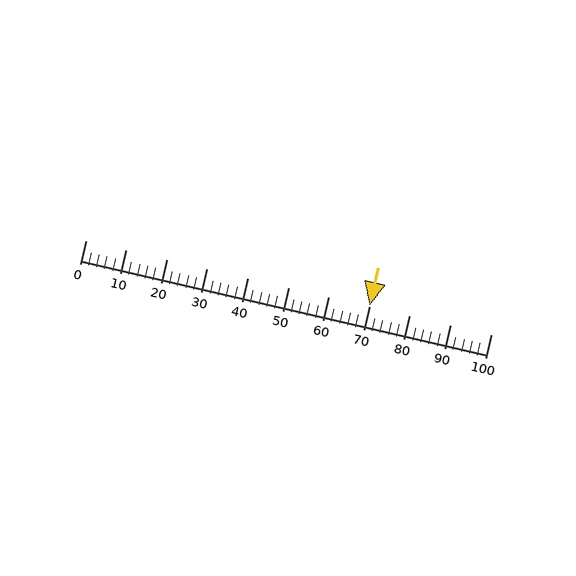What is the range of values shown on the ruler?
The ruler shows values from 0 to 100.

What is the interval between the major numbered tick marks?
The major tick marks are spaced 10 units apart.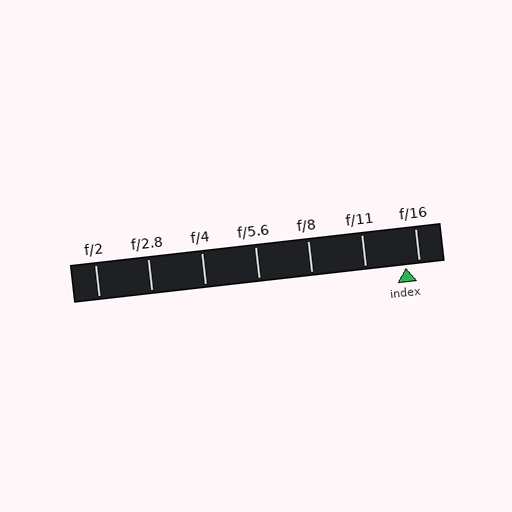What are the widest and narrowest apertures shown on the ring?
The widest aperture shown is f/2 and the narrowest is f/16.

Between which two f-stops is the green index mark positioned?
The index mark is between f/11 and f/16.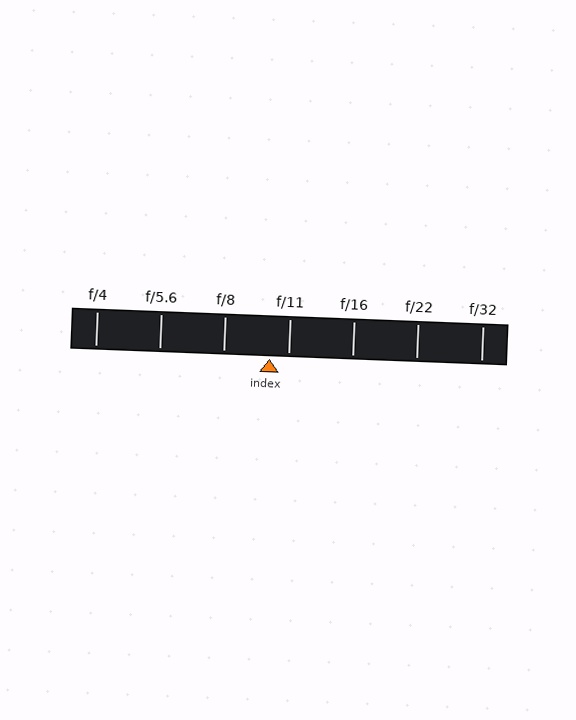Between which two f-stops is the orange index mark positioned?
The index mark is between f/8 and f/11.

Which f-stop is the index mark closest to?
The index mark is closest to f/11.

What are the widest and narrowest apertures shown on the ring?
The widest aperture shown is f/4 and the narrowest is f/32.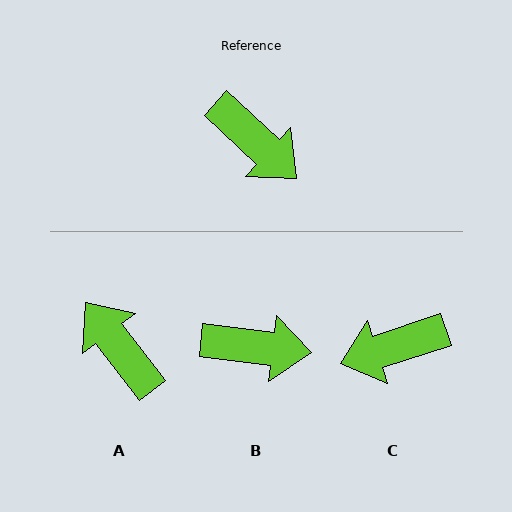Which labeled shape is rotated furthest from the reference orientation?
A, about 170 degrees away.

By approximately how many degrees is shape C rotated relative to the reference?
Approximately 119 degrees clockwise.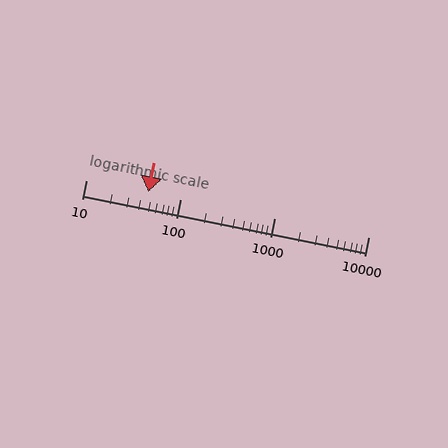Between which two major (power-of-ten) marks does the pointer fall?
The pointer is between 10 and 100.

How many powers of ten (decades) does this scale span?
The scale spans 3 decades, from 10 to 10000.